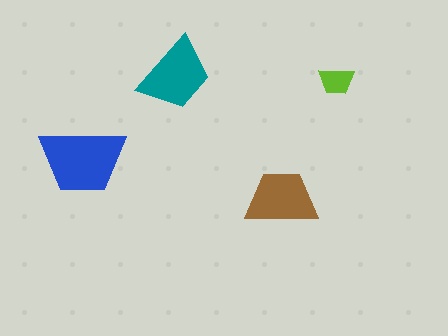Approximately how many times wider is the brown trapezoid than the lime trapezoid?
About 2 times wider.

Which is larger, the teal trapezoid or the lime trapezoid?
The teal one.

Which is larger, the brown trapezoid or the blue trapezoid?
The blue one.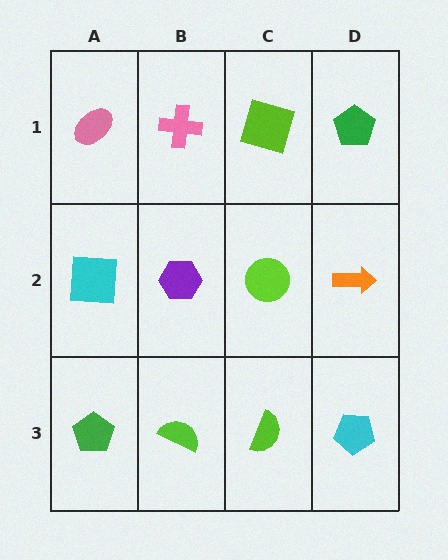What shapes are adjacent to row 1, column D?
An orange arrow (row 2, column D), a lime square (row 1, column C).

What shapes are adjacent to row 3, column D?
An orange arrow (row 2, column D), a lime semicircle (row 3, column C).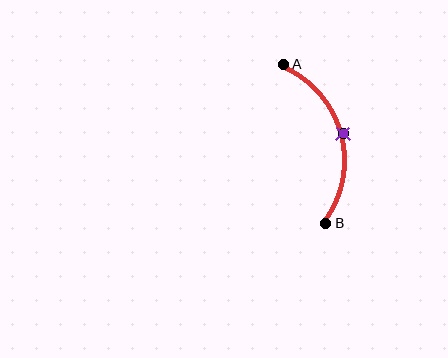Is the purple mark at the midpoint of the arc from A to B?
Yes. The purple mark lies on the arc at equal arc-length from both A and B — it is the arc midpoint.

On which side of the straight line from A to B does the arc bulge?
The arc bulges to the right of the straight line connecting A and B.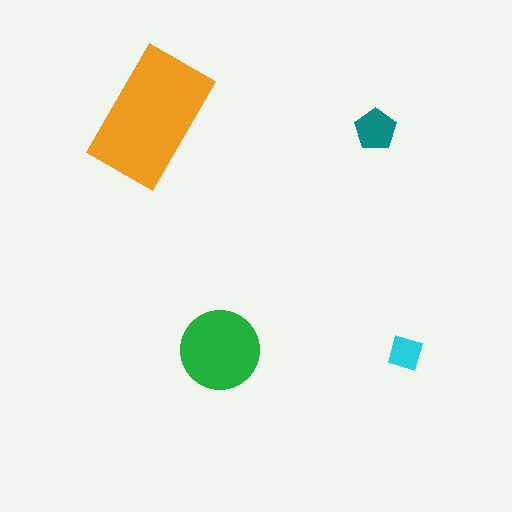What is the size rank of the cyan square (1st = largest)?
4th.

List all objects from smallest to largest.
The cyan square, the teal pentagon, the green circle, the orange rectangle.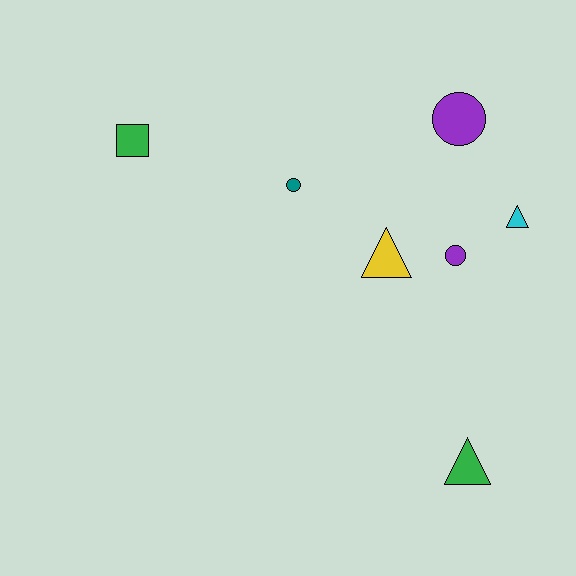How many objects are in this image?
There are 7 objects.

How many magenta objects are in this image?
There are no magenta objects.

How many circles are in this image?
There are 3 circles.